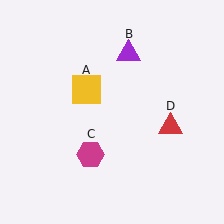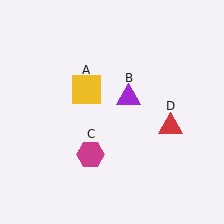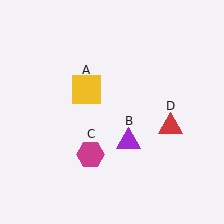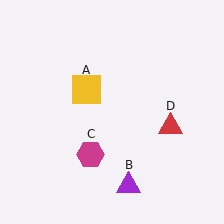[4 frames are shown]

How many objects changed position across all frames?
1 object changed position: purple triangle (object B).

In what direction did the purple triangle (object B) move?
The purple triangle (object B) moved down.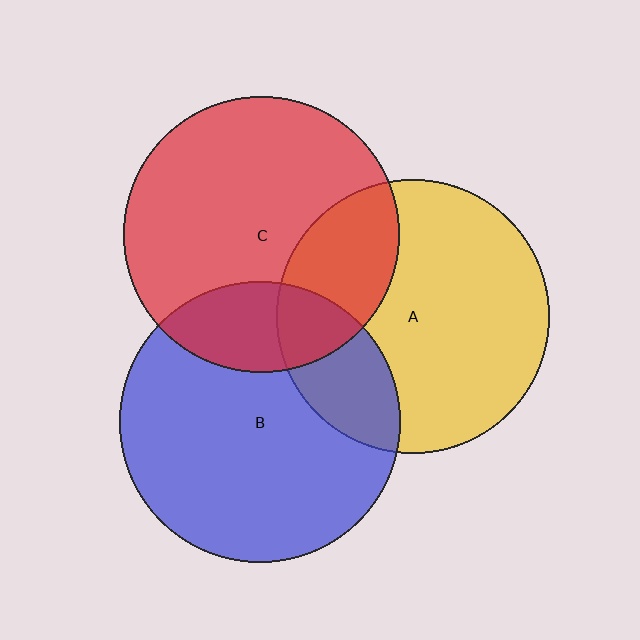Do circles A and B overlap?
Yes.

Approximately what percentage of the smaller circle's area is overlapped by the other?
Approximately 20%.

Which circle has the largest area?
Circle B (blue).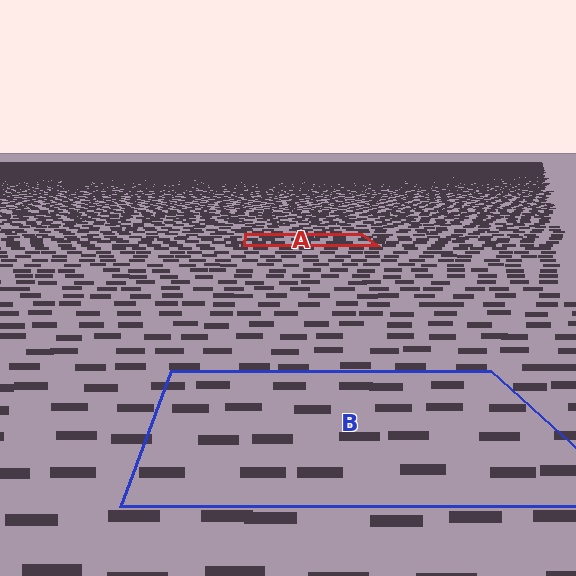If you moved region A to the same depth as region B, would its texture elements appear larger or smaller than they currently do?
They would appear larger. At a closer depth, the same texture elements are projected at a bigger on-screen size.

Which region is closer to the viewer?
Region B is closer. The texture elements there are larger and more spread out.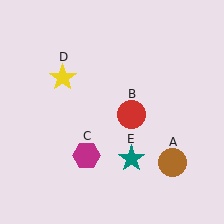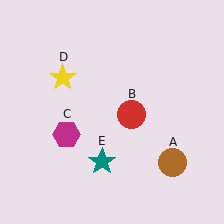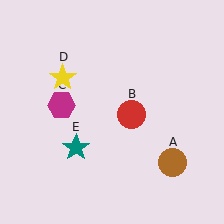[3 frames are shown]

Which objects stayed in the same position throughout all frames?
Brown circle (object A) and red circle (object B) and yellow star (object D) remained stationary.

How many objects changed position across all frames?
2 objects changed position: magenta hexagon (object C), teal star (object E).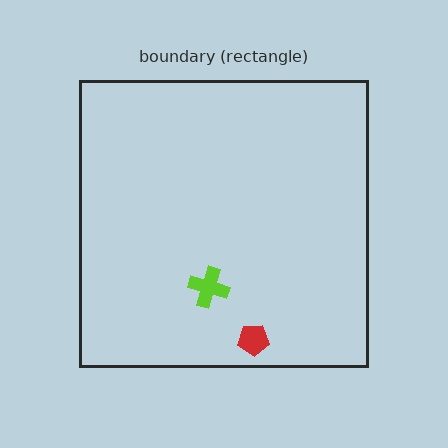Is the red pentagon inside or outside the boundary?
Inside.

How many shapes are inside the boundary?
2 inside, 0 outside.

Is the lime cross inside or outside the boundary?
Inside.